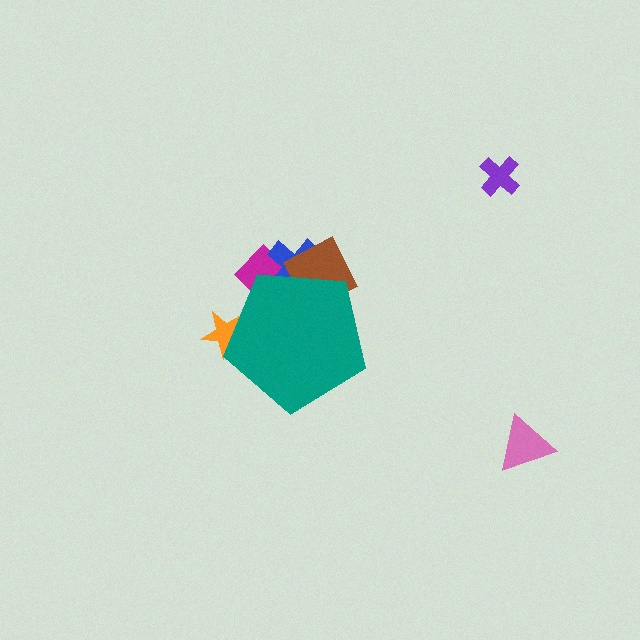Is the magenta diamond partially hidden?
Yes, the magenta diamond is partially hidden behind the teal pentagon.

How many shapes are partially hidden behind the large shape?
4 shapes are partially hidden.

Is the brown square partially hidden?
Yes, the brown square is partially hidden behind the teal pentagon.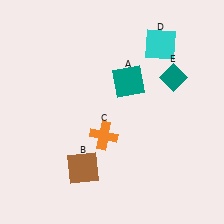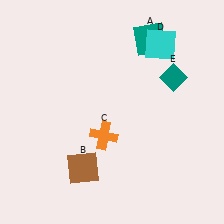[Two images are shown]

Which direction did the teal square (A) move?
The teal square (A) moved up.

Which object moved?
The teal square (A) moved up.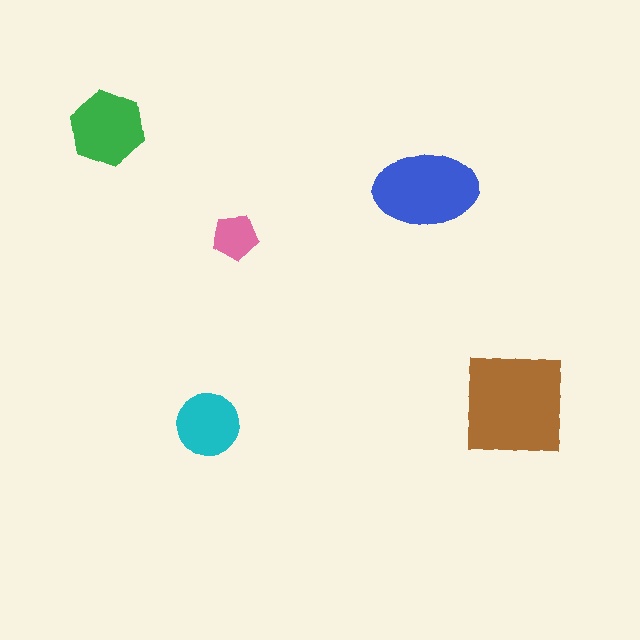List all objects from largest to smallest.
The brown square, the blue ellipse, the green hexagon, the cyan circle, the pink pentagon.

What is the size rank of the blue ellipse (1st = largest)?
2nd.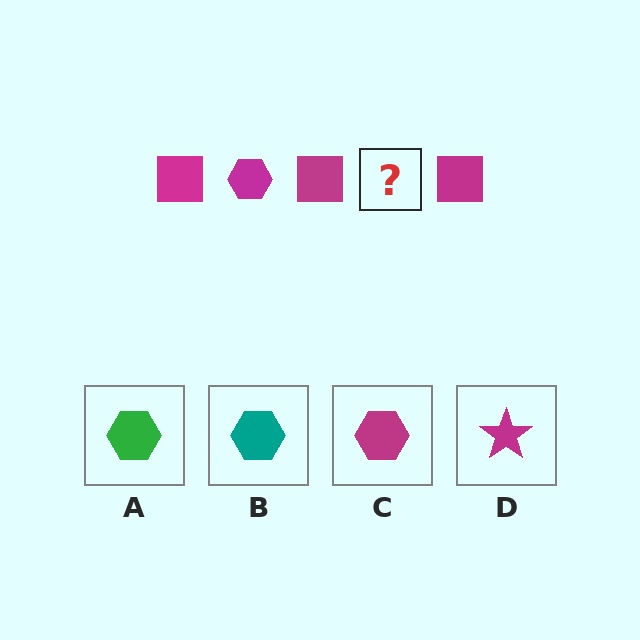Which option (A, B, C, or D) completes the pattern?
C.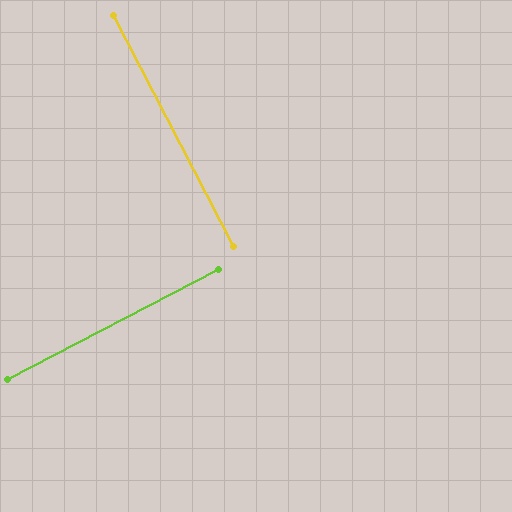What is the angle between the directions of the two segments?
Approximately 90 degrees.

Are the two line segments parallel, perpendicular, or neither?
Perpendicular — they meet at approximately 90°.